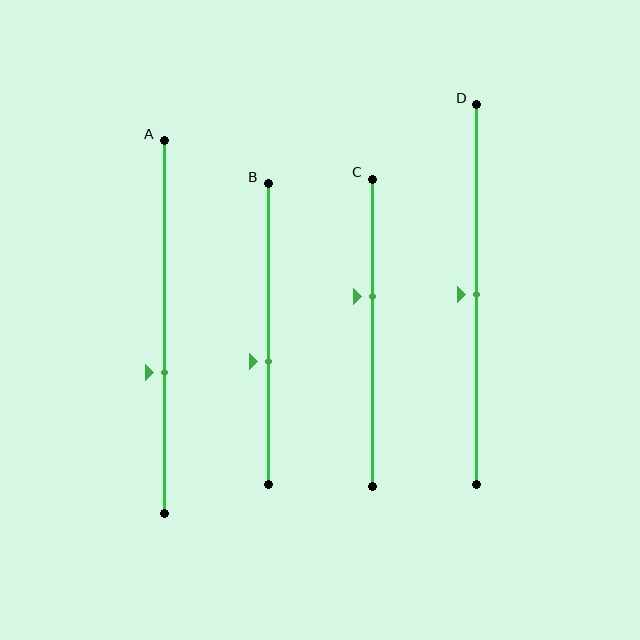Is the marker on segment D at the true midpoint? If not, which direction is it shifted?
Yes, the marker on segment D is at the true midpoint.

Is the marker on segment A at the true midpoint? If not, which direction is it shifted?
No, the marker on segment A is shifted downward by about 12% of the segment length.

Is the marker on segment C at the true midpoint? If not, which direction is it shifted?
No, the marker on segment C is shifted upward by about 12% of the segment length.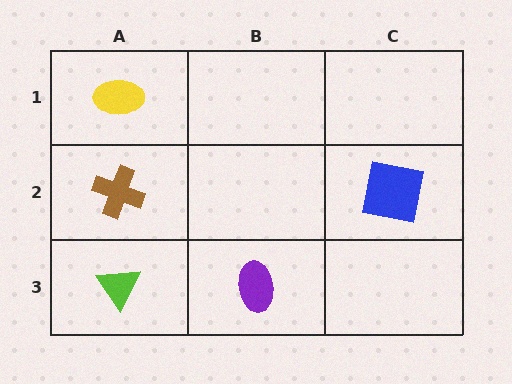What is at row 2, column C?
A blue square.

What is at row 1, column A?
A yellow ellipse.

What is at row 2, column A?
A brown cross.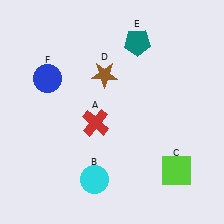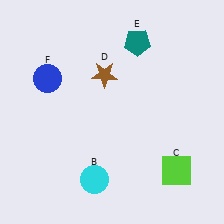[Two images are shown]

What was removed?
The red cross (A) was removed in Image 2.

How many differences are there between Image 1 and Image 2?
There is 1 difference between the two images.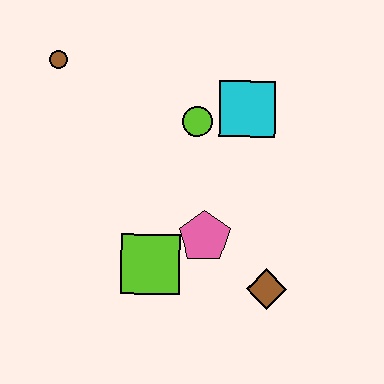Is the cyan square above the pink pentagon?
Yes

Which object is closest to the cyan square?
The lime circle is closest to the cyan square.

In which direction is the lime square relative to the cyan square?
The lime square is below the cyan square.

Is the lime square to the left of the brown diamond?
Yes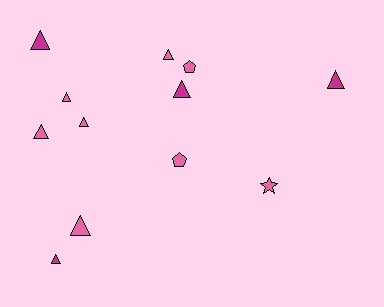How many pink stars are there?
There is 1 pink star.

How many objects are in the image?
There are 12 objects.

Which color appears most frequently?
Pink, with 8 objects.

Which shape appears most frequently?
Triangle, with 9 objects.